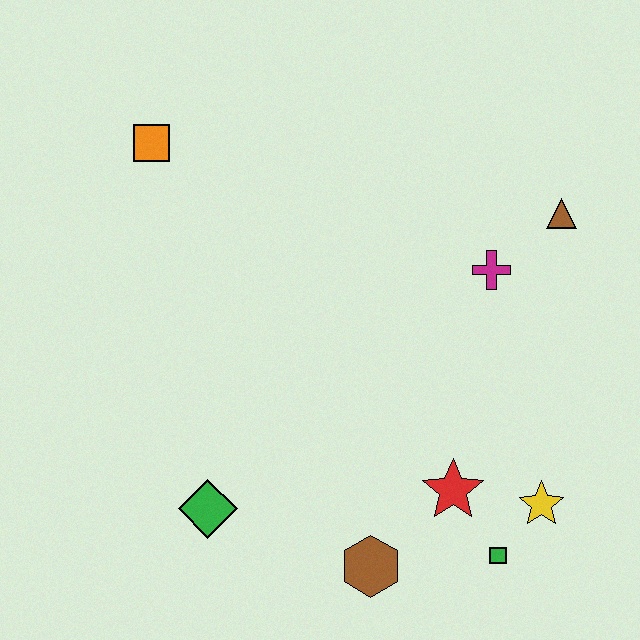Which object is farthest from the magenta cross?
The green diamond is farthest from the magenta cross.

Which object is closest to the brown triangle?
The magenta cross is closest to the brown triangle.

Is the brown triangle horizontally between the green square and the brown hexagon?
No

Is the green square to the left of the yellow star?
Yes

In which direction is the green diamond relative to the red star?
The green diamond is to the left of the red star.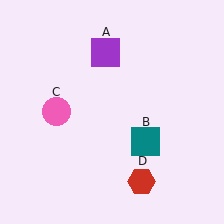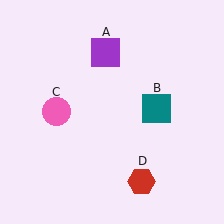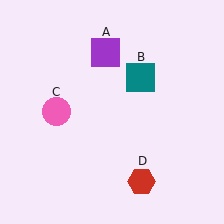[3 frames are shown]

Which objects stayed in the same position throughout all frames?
Purple square (object A) and pink circle (object C) and red hexagon (object D) remained stationary.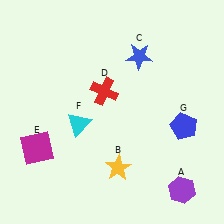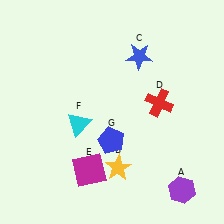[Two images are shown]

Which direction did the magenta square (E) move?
The magenta square (E) moved right.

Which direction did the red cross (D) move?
The red cross (D) moved right.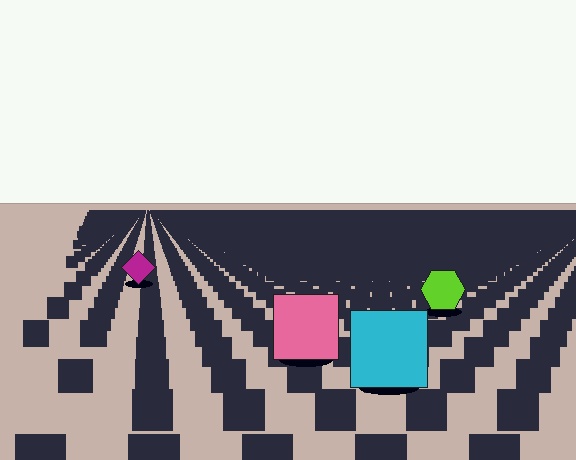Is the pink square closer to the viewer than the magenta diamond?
Yes. The pink square is closer — you can tell from the texture gradient: the ground texture is coarser near it.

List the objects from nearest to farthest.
From nearest to farthest: the cyan square, the pink square, the lime hexagon, the magenta diamond.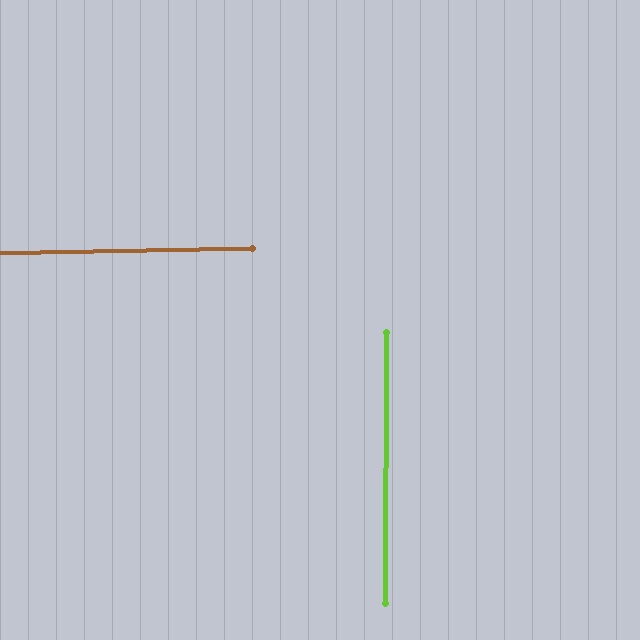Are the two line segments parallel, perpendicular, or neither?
Perpendicular — they meet at approximately 89°.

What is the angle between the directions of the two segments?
Approximately 89 degrees.